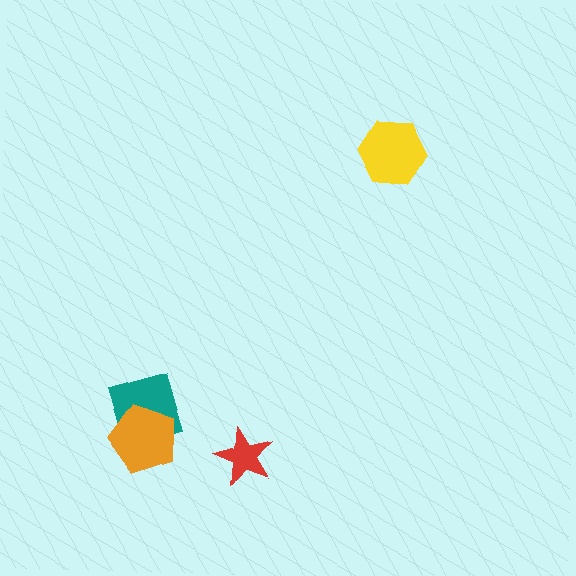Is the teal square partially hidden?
Yes, it is partially covered by another shape.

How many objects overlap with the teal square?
1 object overlaps with the teal square.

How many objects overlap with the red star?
0 objects overlap with the red star.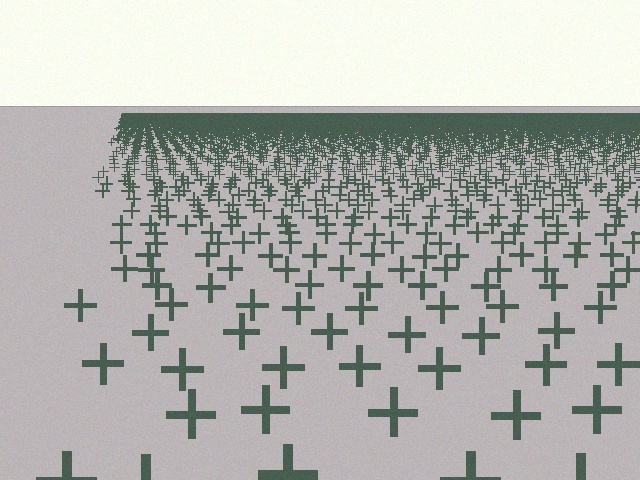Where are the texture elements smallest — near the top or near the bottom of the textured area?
Near the top.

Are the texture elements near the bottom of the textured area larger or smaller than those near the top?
Larger. Near the bottom, elements are closer to the viewer and appear at a bigger on-screen size.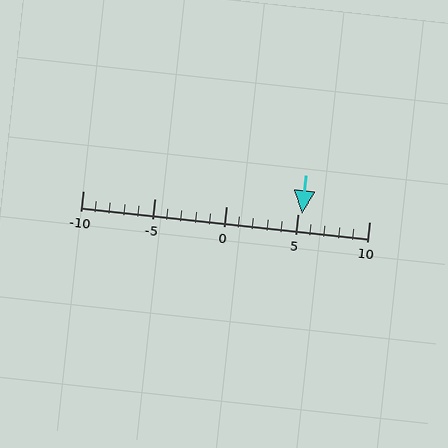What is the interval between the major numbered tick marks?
The major tick marks are spaced 5 units apart.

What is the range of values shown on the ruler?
The ruler shows values from -10 to 10.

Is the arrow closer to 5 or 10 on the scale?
The arrow is closer to 5.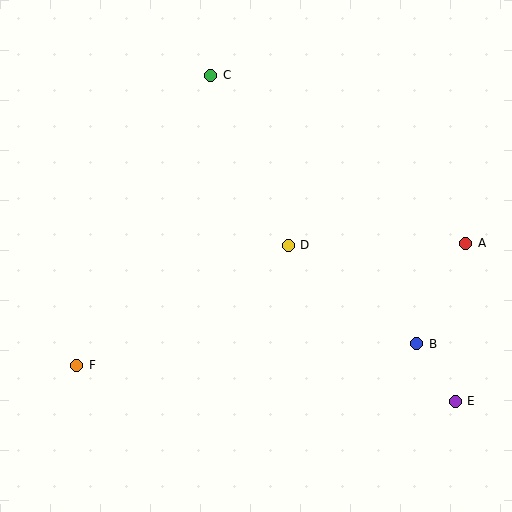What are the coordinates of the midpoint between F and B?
The midpoint between F and B is at (247, 355).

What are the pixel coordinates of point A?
Point A is at (466, 243).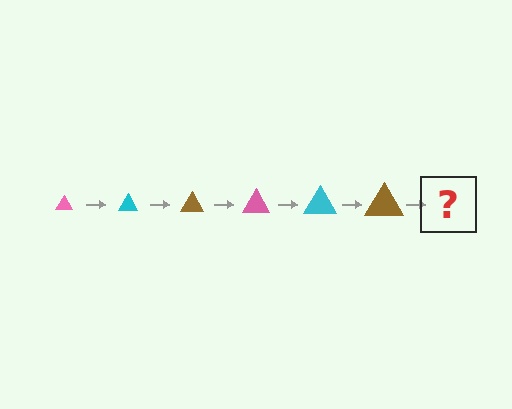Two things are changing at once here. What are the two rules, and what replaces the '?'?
The two rules are that the triangle grows larger each step and the color cycles through pink, cyan, and brown. The '?' should be a pink triangle, larger than the previous one.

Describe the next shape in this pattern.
It should be a pink triangle, larger than the previous one.